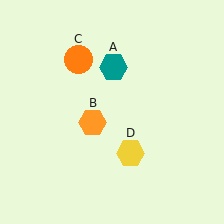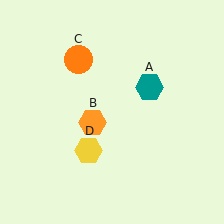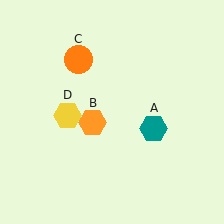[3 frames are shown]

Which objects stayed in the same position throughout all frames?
Orange hexagon (object B) and orange circle (object C) remained stationary.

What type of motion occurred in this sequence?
The teal hexagon (object A), yellow hexagon (object D) rotated clockwise around the center of the scene.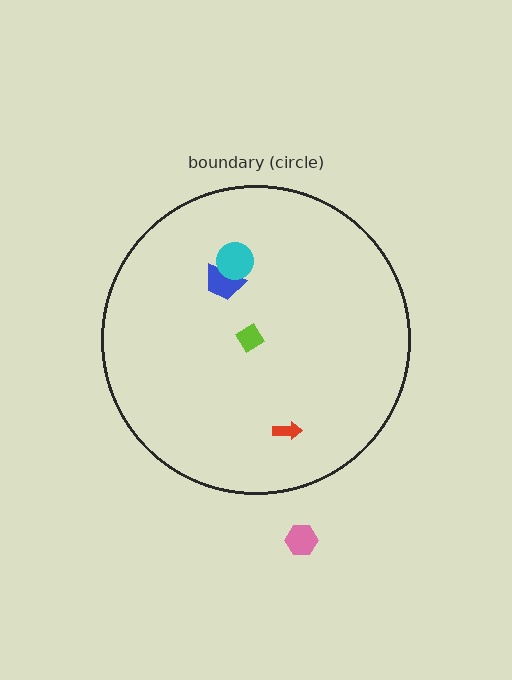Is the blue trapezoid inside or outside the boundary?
Inside.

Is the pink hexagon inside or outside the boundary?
Outside.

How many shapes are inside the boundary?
4 inside, 1 outside.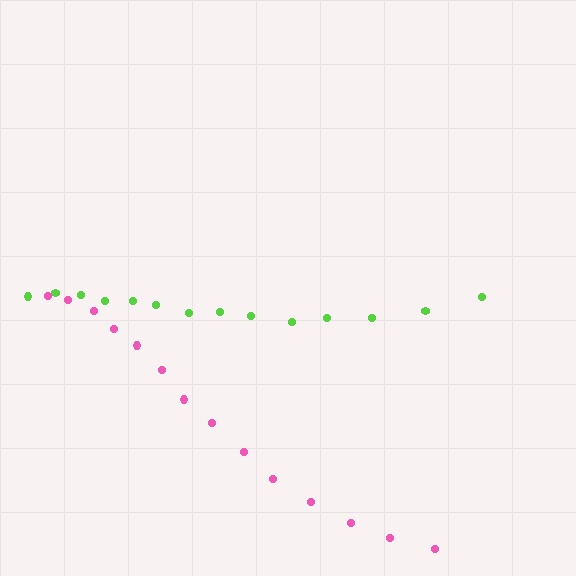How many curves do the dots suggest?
There are 2 distinct paths.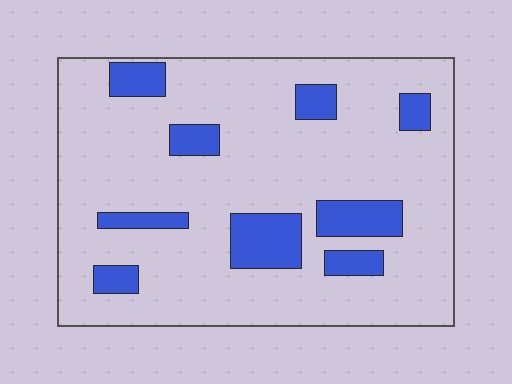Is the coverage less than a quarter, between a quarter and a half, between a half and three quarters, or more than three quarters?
Less than a quarter.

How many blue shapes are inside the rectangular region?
9.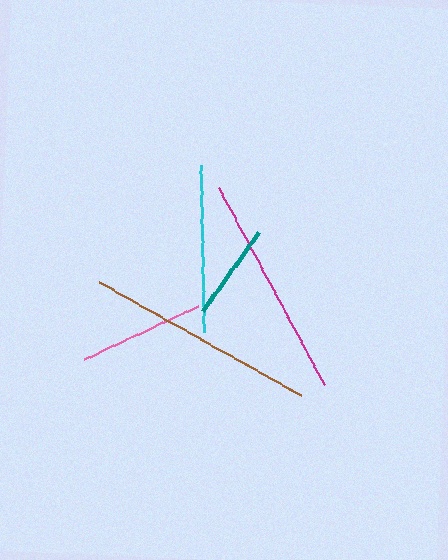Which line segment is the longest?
The brown line is the longest at approximately 232 pixels.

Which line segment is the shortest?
The teal line is the shortest at approximately 97 pixels.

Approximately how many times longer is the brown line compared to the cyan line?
The brown line is approximately 1.4 times the length of the cyan line.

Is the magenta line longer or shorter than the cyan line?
The magenta line is longer than the cyan line.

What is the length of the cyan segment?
The cyan segment is approximately 167 pixels long.